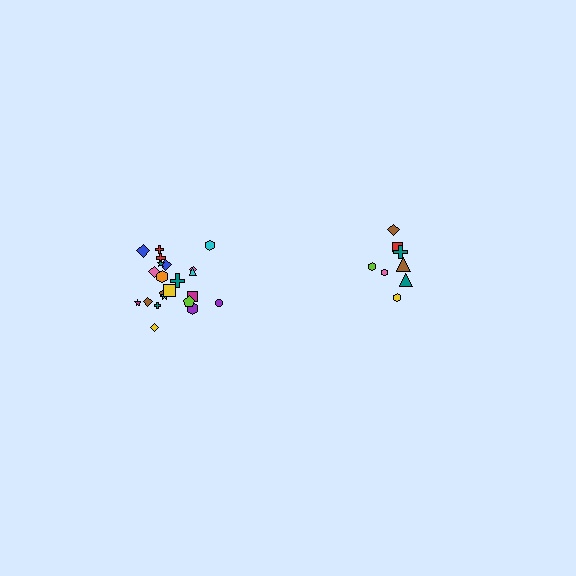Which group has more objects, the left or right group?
The left group.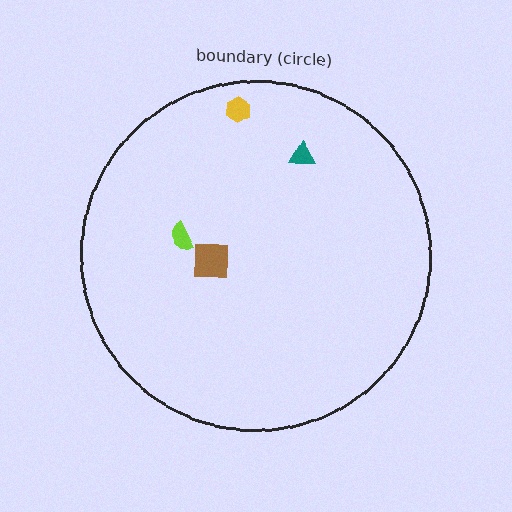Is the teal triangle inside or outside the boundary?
Inside.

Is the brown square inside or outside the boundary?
Inside.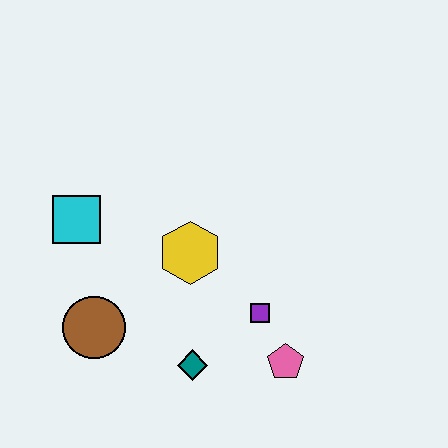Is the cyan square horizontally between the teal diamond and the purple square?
No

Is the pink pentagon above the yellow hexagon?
No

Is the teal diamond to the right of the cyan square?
Yes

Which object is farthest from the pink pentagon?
The cyan square is farthest from the pink pentagon.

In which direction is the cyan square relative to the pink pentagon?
The cyan square is to the left of the pink pentagon.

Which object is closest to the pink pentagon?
The purple square is closest to the pink pentagon.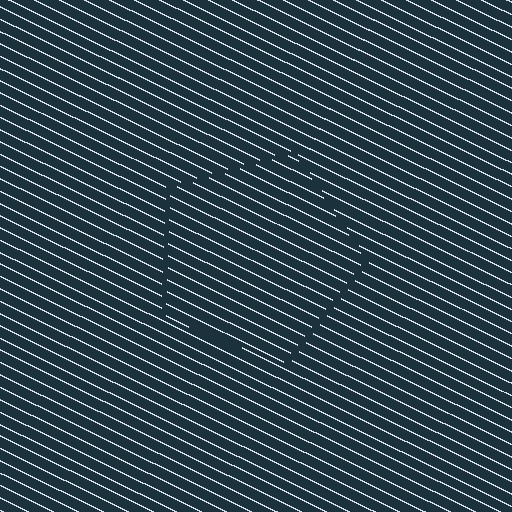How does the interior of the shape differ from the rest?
The interior of the shape contains the same grating, shifted by half a period — the contour is defined by the phase discontinuity where line-ends from the inner and outer gratings abut.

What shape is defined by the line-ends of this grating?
An illusory pentagon. The interior of the shape contains the same grating, shifted by half a period — the contour is defined by the phase discontinuity where line-ends from the inner and outer gratings abut.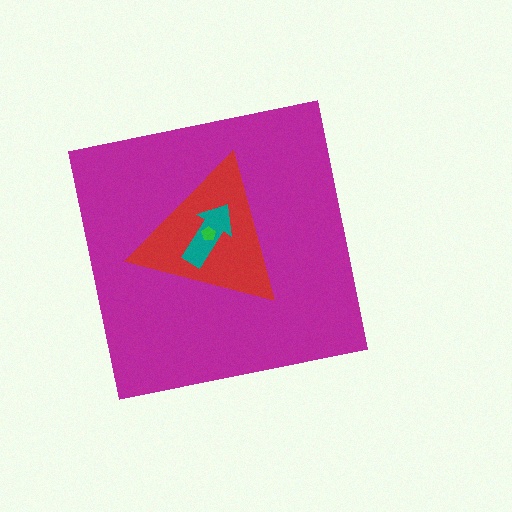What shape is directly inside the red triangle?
The teal arrow.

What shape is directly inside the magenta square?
The red triangle.